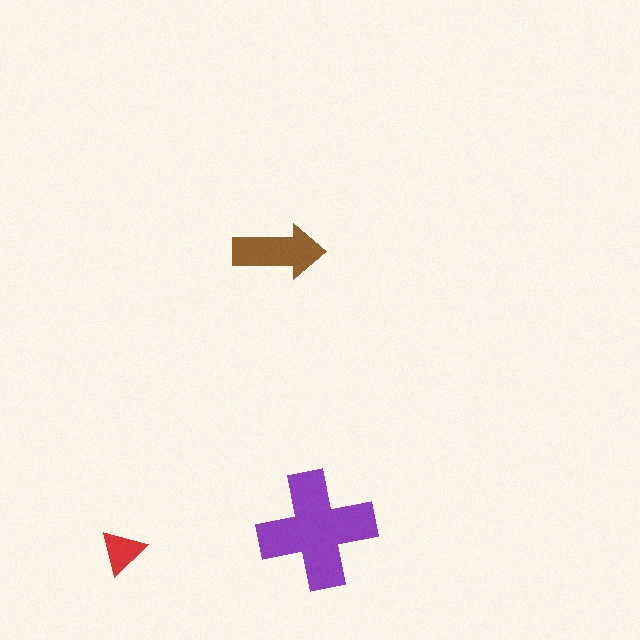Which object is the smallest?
The red triangle.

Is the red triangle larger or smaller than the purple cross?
Smaller.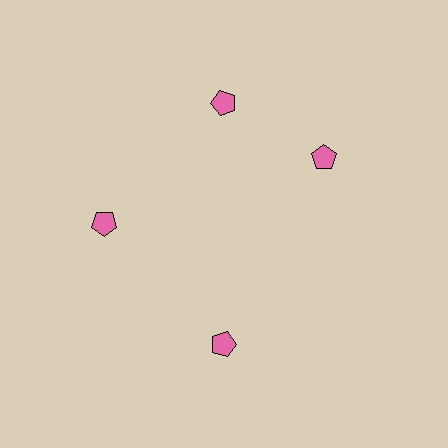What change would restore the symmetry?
The symmetry would be restored by rotating it back into even spacing with its neighbors so that all 4 pentagons sit at equal angles and equal distance from the center.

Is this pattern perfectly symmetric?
No. The 4 pink pentagons are arranged in a ring, but one element near the 3 o'clock position is rotated out of alignment along the ring, breaking the 4-fold rotational symmetry.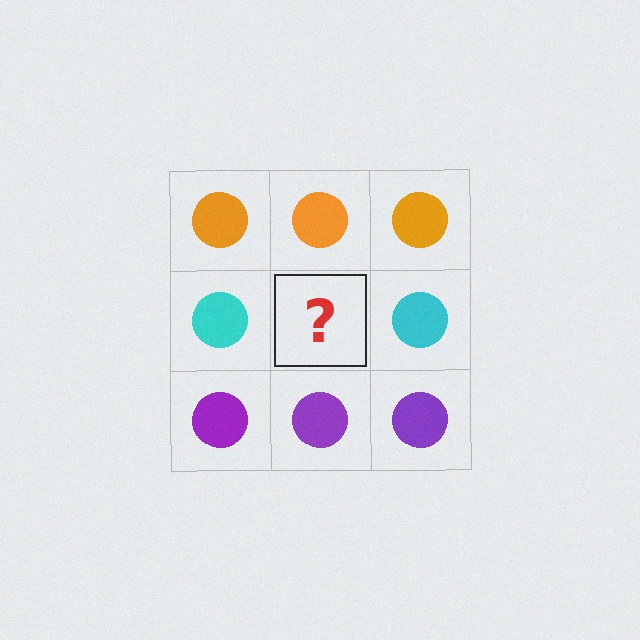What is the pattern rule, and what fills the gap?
The rule is that each row has a consistent color. The gap should be filled with a cyan circle.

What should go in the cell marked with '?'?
The missing cell should contain a cyan circle.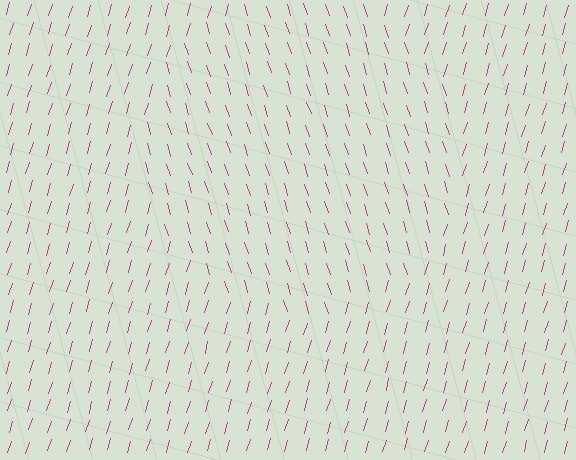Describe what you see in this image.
The image is filled with small magenta line segments. A circle region in the image has lines oriented differently from the surrounding lines, creating a visible texture boundary.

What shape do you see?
I see a circle.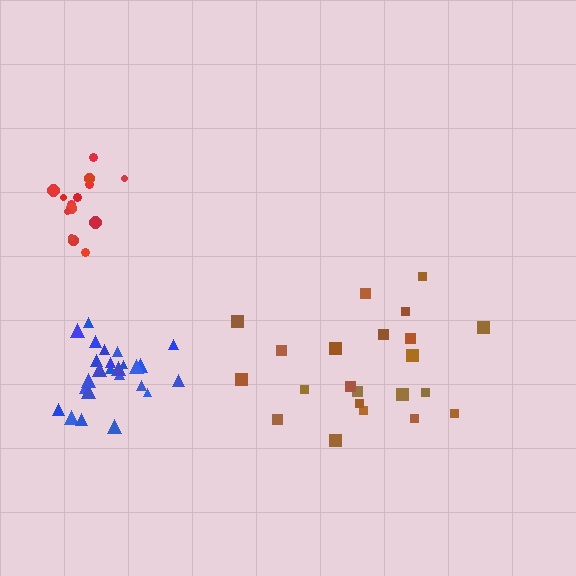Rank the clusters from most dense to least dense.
blue, red, brown.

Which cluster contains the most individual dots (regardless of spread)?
Blue (25).